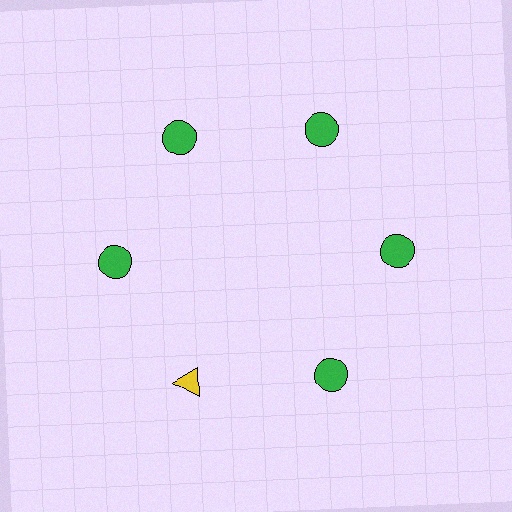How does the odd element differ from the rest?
It differs in both color (yellow instead of green) and shape (triangle instead of circle).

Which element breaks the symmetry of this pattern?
The yellow triangle at roughly the 7 o'clock position breaks the symmetry. All other shapes are green circles.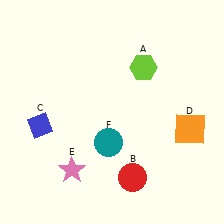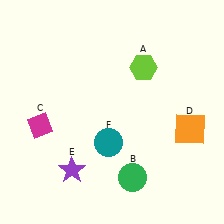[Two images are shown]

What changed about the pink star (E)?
In Image 1, E is pink. In Image 2, it changed to purple.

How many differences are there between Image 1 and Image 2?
There are 3 differences between the two images.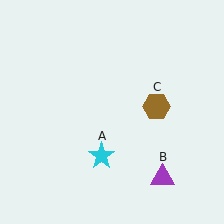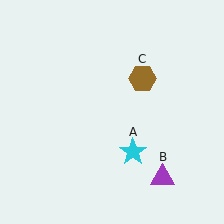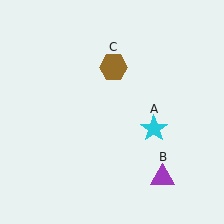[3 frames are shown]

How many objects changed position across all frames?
2 objects changed position: cyan star (object A), brown hexagon (object C).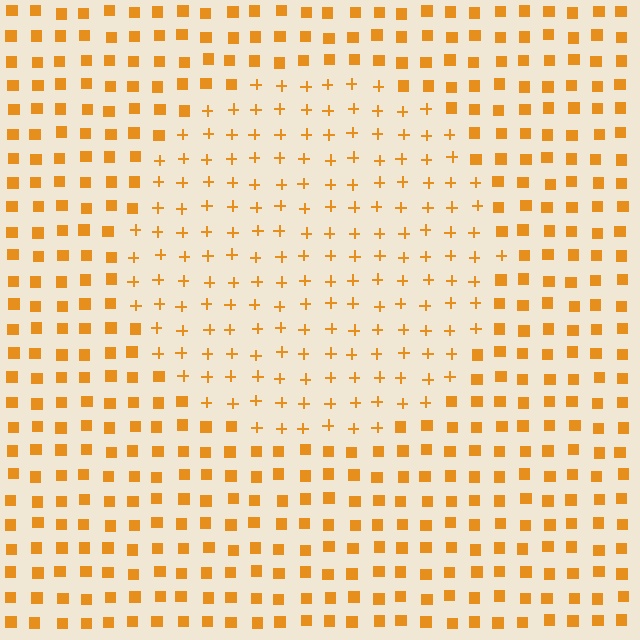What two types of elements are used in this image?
The image uses plus signs inside the circle region and squares outside it.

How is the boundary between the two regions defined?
The boundary is defined by a change in element shape: plus signs inside vs. squares outside. All elements share the same color and spacing.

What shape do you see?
I see a circle.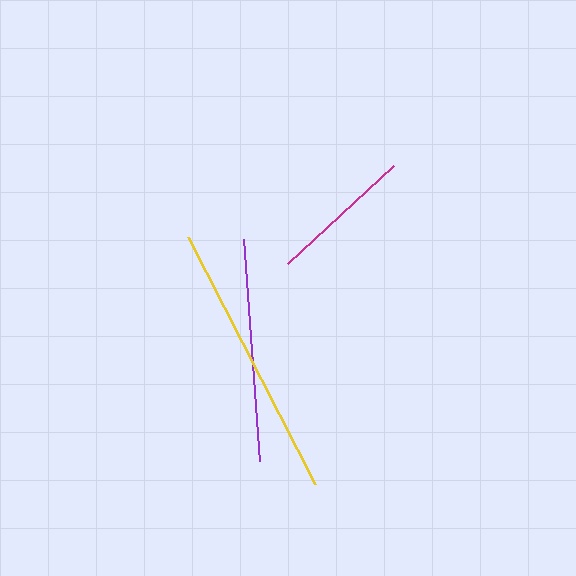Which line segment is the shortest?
The magenta line is the shortest at approximately 144 pixels.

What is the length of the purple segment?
The purple segment is approximately 223 pixels long.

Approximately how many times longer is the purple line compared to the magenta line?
The purple line is approximately 1.5 times the length of the magenta line.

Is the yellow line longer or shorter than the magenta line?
The yellow line is longer than the magenta line.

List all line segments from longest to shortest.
From longest to shortest: yellow, purple, magenta.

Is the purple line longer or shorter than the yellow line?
The yellow line is longer than the purple line.